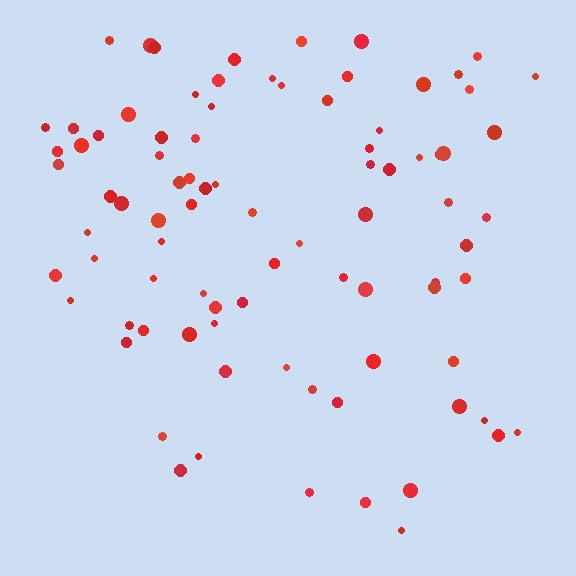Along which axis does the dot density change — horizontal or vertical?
Vertical.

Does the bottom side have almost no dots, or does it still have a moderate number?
Still a moderate number, just noticeably fewer than the top.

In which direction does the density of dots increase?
From bottom to top, with the top side densest.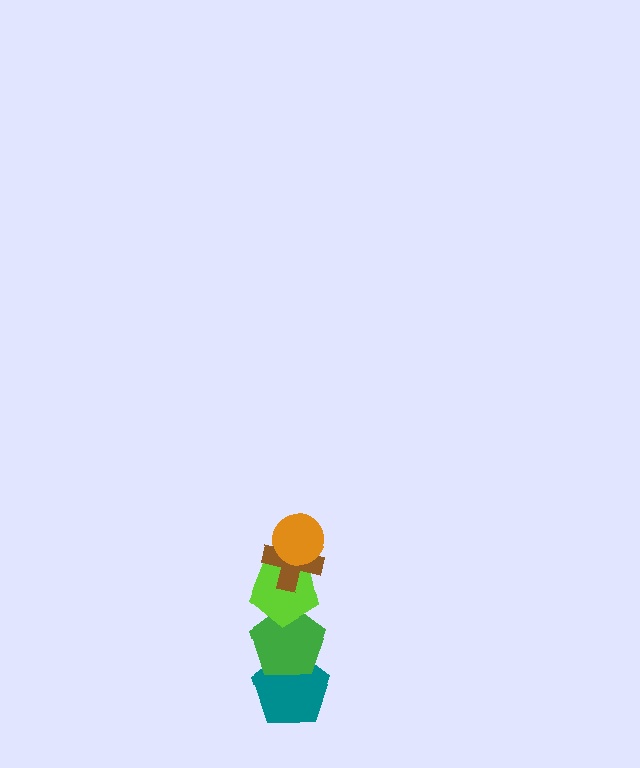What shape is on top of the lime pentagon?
The brown cross is on top of the lime pentagon.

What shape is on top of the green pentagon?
The lime pentagon is on top of the green pentagon.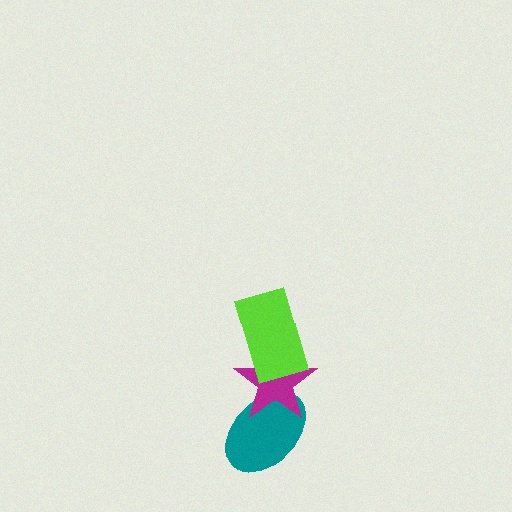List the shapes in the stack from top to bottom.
From top to bottom: the lime rectangle, the magenta star, the teal ellipse.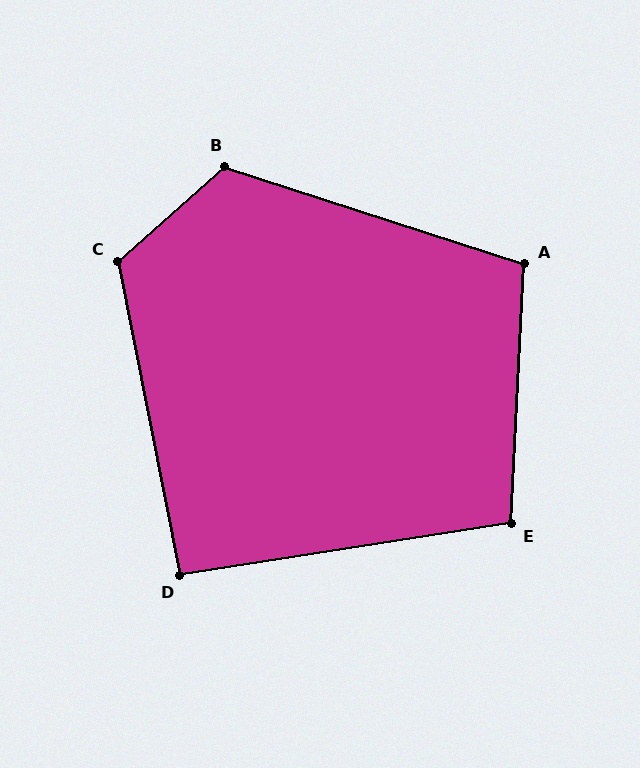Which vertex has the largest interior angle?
B, at approximately 121 degrees.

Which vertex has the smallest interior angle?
D, at approximately 92 degrees.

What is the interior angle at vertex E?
Approximately 102 degrees (obtuse).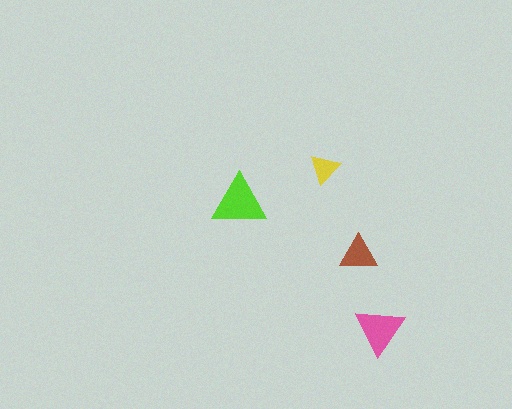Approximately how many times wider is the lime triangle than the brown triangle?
About 1.5 times wider.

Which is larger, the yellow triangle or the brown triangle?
The brown one.